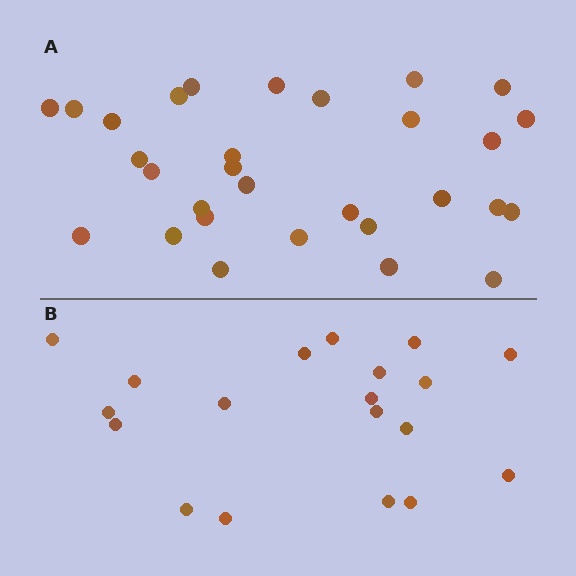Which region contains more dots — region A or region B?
Region A (the top region) has more dots.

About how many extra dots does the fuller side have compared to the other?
Region A has roughly 12 or so more dots than region B.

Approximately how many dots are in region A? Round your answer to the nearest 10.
About 30 dots.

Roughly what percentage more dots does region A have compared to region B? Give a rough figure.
About 60% more.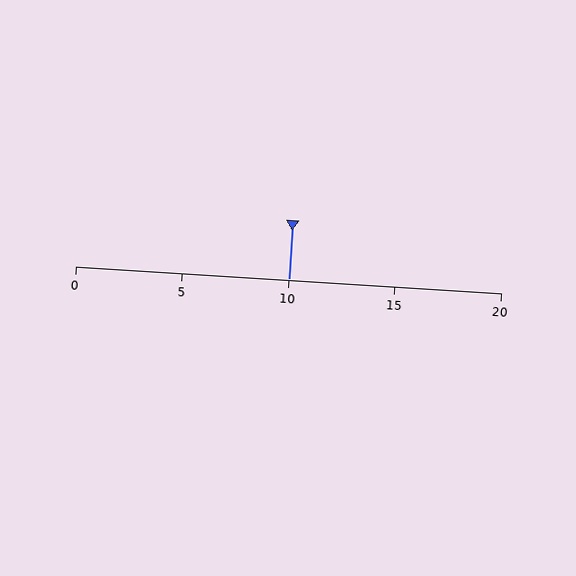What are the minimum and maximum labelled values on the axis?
The axis runs from 0 to 20.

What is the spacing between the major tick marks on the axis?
The major ticks are spaced 5 apart.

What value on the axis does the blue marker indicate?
The marker indicates approximately 10.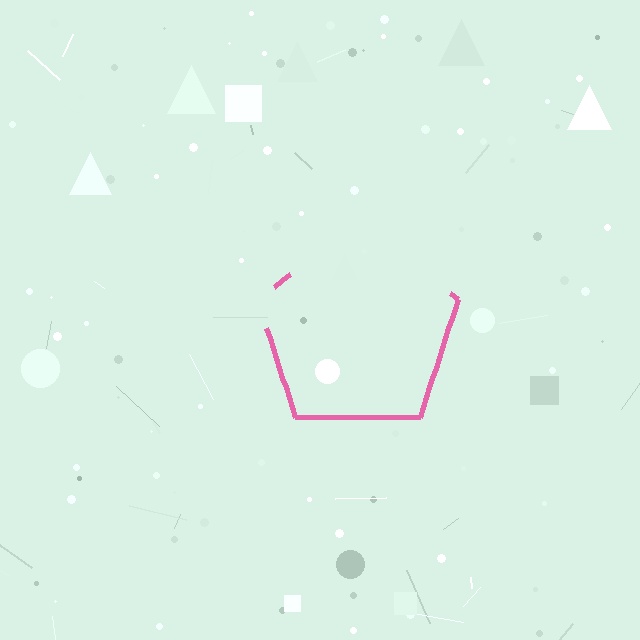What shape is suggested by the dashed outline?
The dashed outline suggests a pentagon.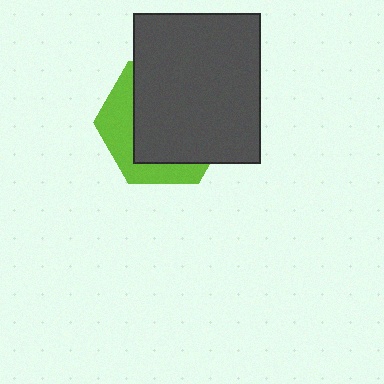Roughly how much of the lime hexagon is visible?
A small part of it is visible (roughly 33%).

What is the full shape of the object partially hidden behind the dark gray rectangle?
The partially hidden object is a lime hexagon.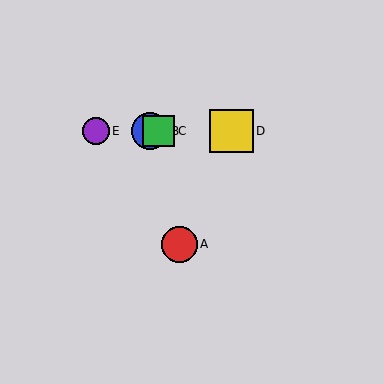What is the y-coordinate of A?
Object A is at y≈244.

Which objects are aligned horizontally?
Objects B, C, D, E are aligned horizontally.